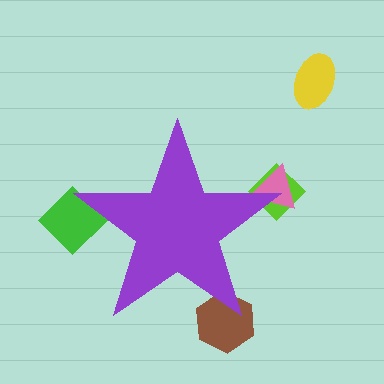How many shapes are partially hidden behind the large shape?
4 shapes are partially hidden.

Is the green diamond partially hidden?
Yes, the green diamond is partially hidden behind the purple star.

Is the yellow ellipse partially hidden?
No, the yellow ellipse is fully visible.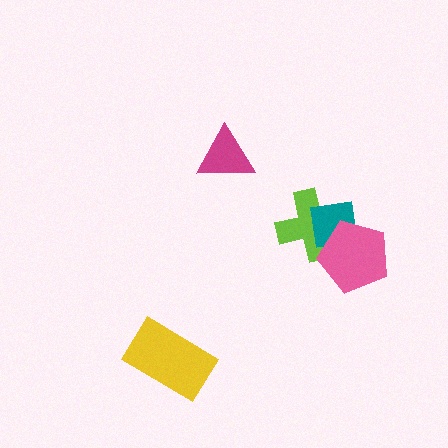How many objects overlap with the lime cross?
2 objects overlap with the lime cross.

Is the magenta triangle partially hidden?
No, no other shape covers it.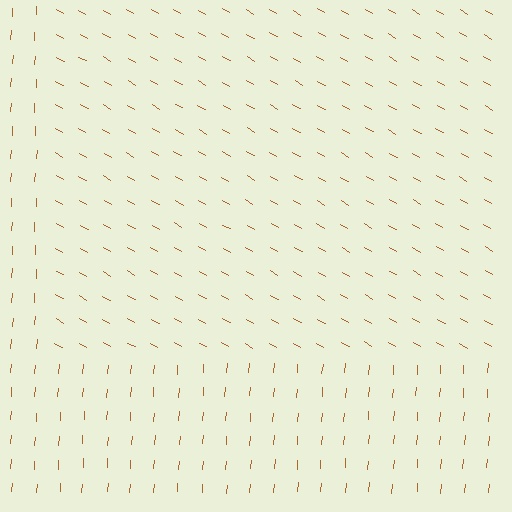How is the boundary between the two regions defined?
The boundary is defined purely by a change in line orientation (approximately 65 degrees difference). All lines are the same color and thickness.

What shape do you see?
I see a rectangle.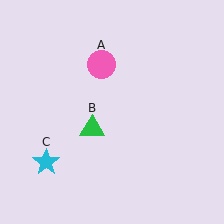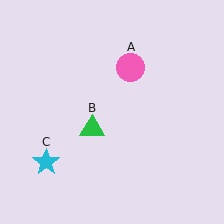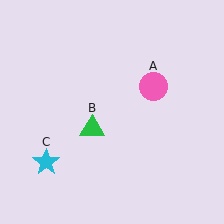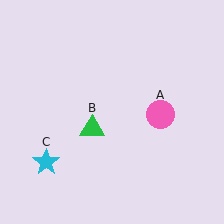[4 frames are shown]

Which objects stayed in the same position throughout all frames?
Green triangle (object B) and cyan star (object C) remained stationary.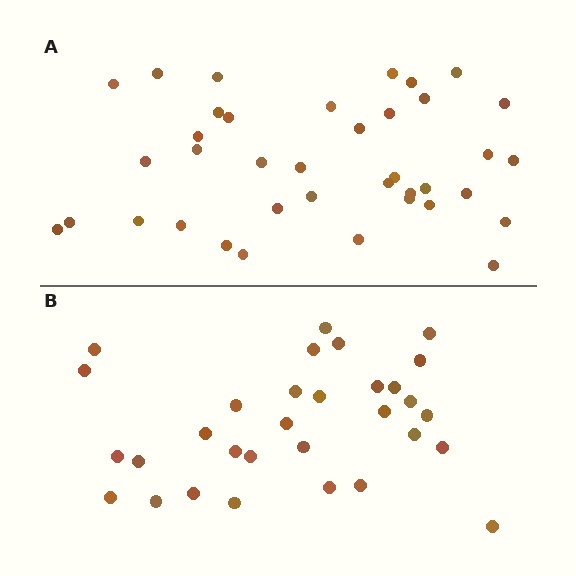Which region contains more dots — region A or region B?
Region A (the top region) has more dots.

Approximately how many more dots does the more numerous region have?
Region A has roughly 8 or so more dots than region B.